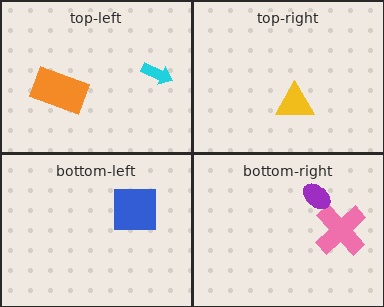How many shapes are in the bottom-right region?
2.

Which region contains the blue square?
The bottom-left region.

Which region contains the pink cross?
The bottom-right region.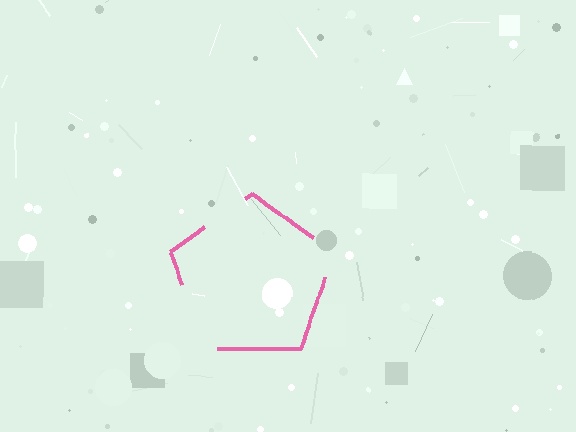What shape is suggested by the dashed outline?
The dashed outline suggests a pentagon.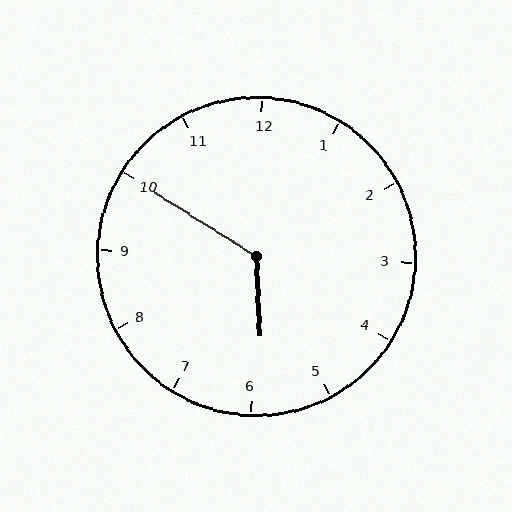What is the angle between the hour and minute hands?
Approximately 125 degrees.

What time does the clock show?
5:50.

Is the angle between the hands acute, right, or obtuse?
It is obtuse.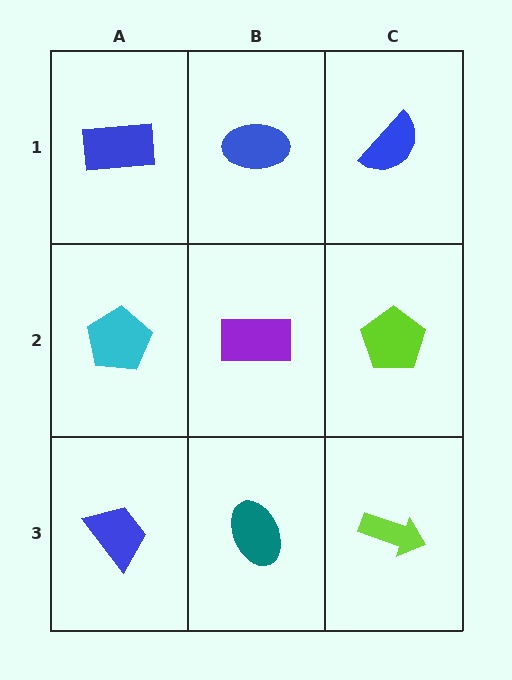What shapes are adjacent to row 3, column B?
A purple rectangle (row 2, column B), a blue trapezoid (row 3, column A), a lime arrow (row 3, column C).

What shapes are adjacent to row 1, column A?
A cyan pentagon (row 2, column A), a blue ellipse (row 1, column B).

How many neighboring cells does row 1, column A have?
2.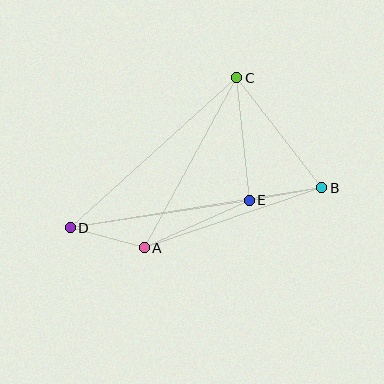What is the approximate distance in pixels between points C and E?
The distance between C and E is approximately 124 pixels.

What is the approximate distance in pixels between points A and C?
The distance between A and C is approximately 194 pixels.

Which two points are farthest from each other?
Points B and D are farthest from each other.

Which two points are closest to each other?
Points B and E are closest to each other.